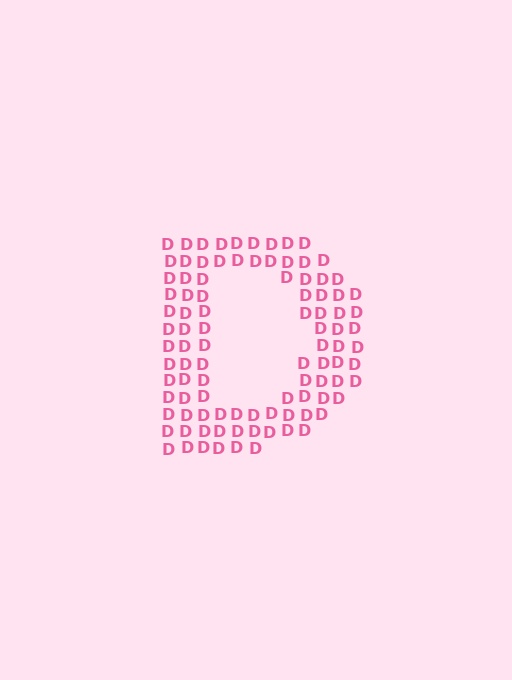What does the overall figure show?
The overall figure shows the letter D.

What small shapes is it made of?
It is made of small letter D's.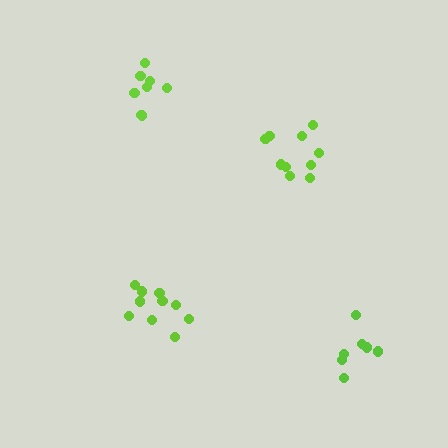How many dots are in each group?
Group 1: 7 dots, Group 2: 10 dots, Group 3: 10 dots, Group 4: 8 dots (35 total).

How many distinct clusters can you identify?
There are 4 distinct clusters.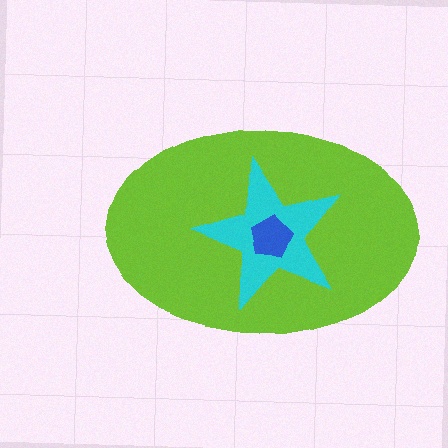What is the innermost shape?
The blue pentagon.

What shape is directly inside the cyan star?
The blue pentagon.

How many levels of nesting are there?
3.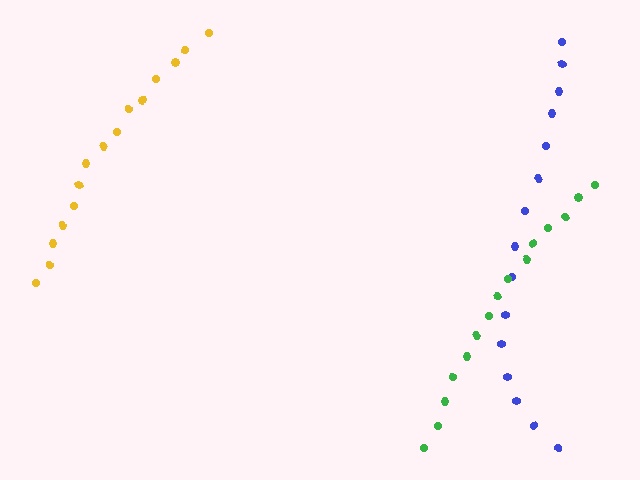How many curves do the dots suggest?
There are 3 distinct paths.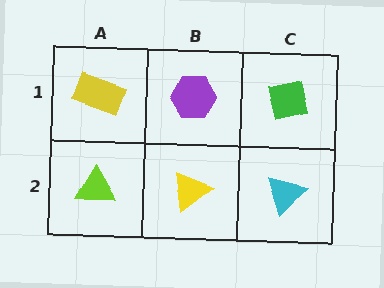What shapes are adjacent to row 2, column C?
A green square (row 1, column C), a yellow triangle (row 2, column B).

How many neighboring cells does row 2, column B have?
3.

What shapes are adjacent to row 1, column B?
A yellow triangle (row 2, column B), a yellow rectangle (row 1, column A), a green square (row 1, column C).